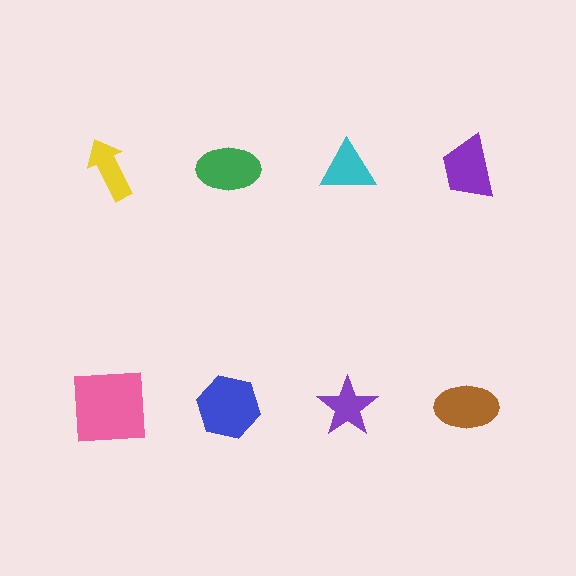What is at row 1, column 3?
A cyan triangle.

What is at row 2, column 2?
A blue hexagon.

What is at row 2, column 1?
A pink square.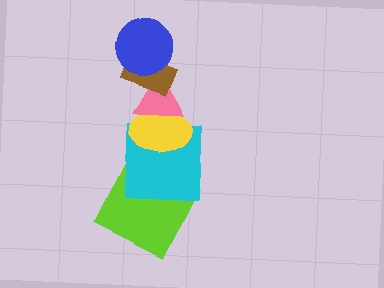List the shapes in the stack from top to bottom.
From top to bottom: the blue circle, the brown rectangle, the pink triangle, the yellow ellipse, the cyan square, the lime square.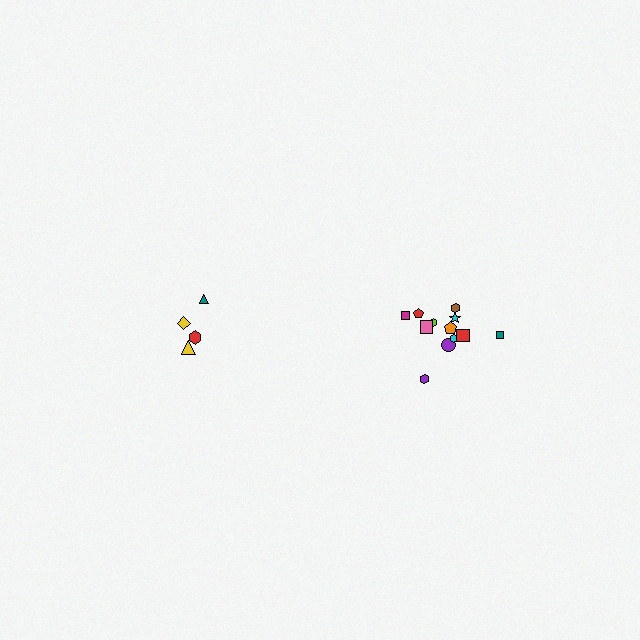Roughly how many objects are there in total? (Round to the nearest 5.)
Roughly 15 objects in total.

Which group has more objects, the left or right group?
The right group.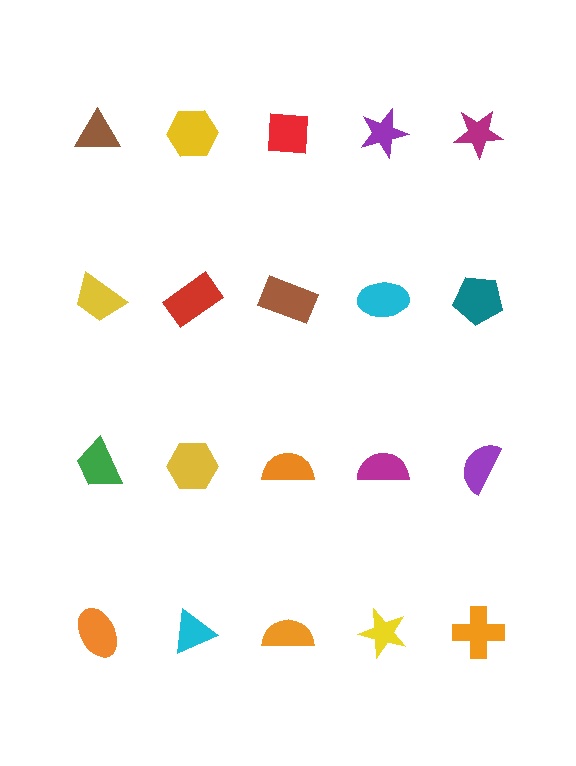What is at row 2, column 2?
A red rectangle.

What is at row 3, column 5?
A purple semicircle.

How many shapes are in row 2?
5 shapes.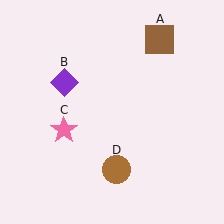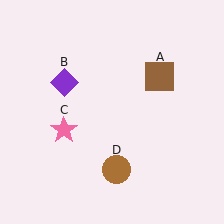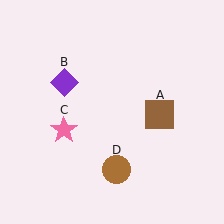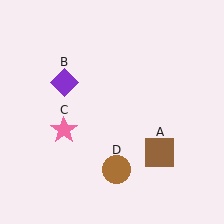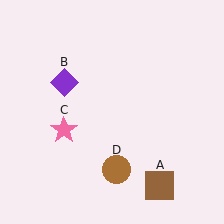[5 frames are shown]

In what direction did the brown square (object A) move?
The brown square (object A) moved down.